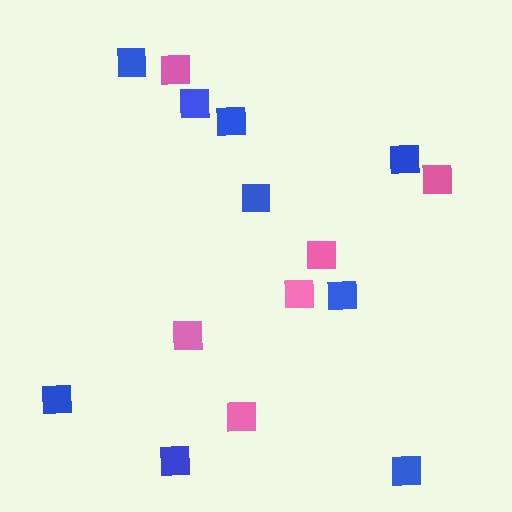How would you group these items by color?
There are 2 groups: one group of blue squares (9) and one group of pink squares (6).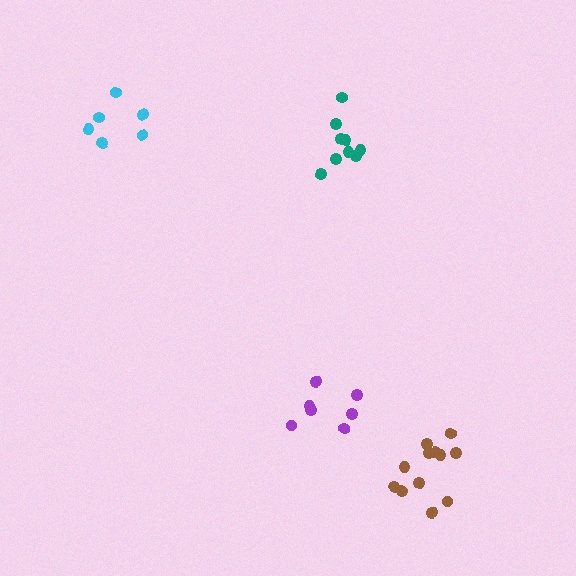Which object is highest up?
The cyan cluster is topmost.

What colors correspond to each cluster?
The clusters are colored: teal, cyan, purple, brown.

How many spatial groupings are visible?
There are 4 spatial groupings.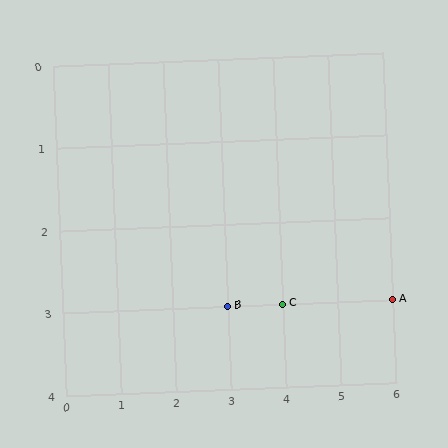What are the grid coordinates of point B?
Point B is at grid coordinates (3, 3).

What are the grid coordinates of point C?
Point C is at grid coordinates (4, 3).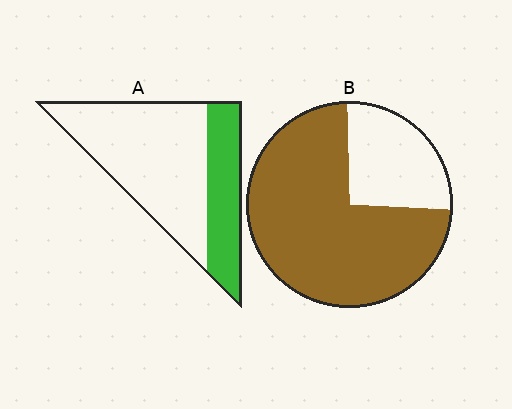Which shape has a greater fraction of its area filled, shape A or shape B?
Shape B.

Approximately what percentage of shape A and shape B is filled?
A is approximately 30% and B is approximately 75%.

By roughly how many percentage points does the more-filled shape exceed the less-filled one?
By roughly 45 percentage points (B over A).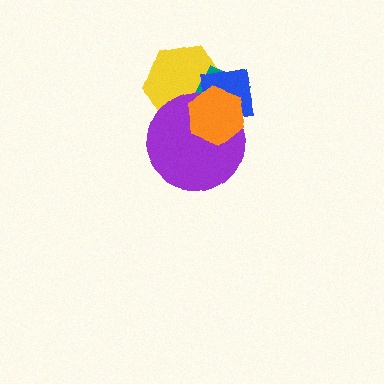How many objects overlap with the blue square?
4 objects overlap with the blue square.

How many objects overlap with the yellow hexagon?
4 objects overlap with the yellow hexagon.